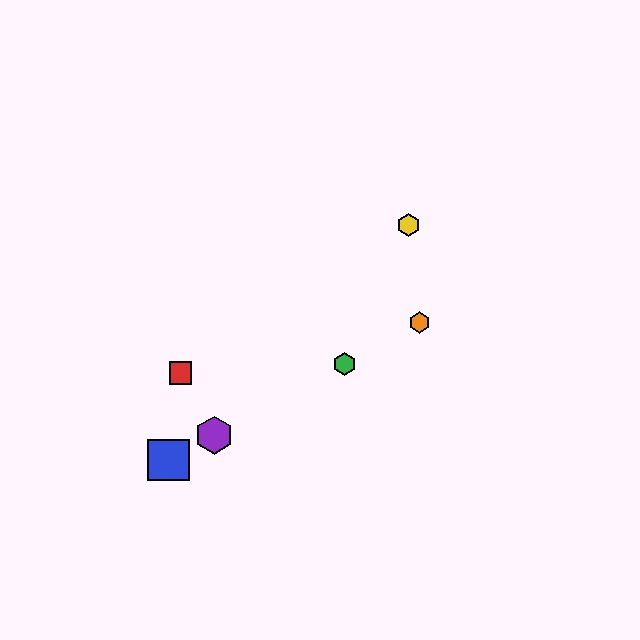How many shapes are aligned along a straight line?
4 shapes (the blue square, the green hexagon, the purple hexagon, the orange hexagon) are aligned along a straight line.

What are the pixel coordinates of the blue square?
The blue square is at (168, 460).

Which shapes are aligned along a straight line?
The blue square, the green hexagon, the purple hexagon, the orange hexagon are aligned along a straight line.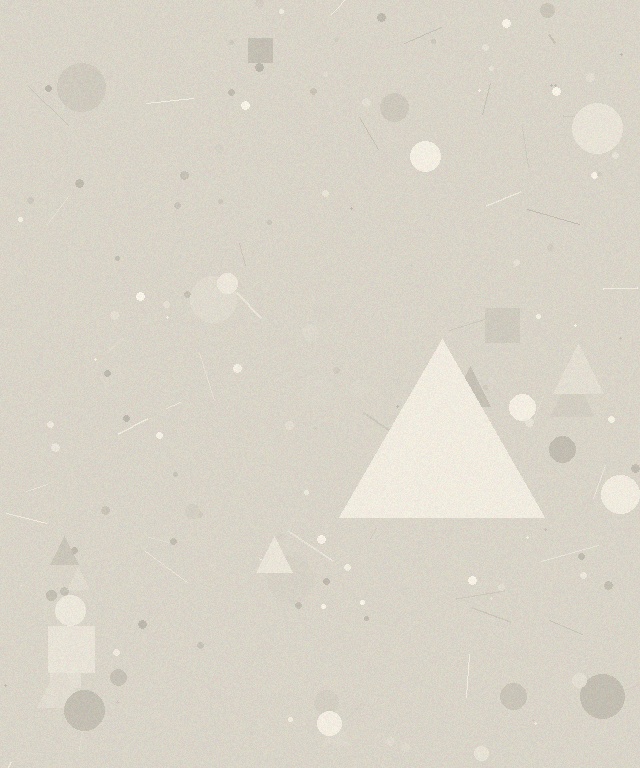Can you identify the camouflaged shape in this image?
The camouflaged shape is a triangle.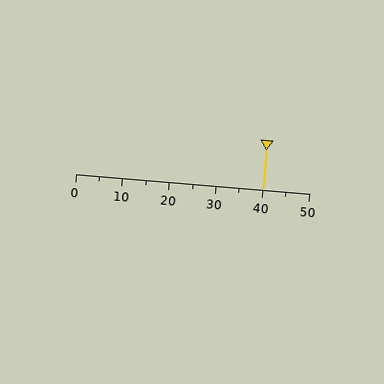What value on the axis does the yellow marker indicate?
The marker indicates approximately 40.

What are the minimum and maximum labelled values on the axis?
The axis runs from 0 to 50.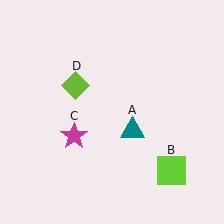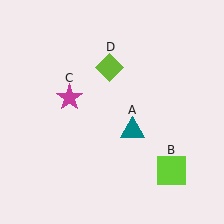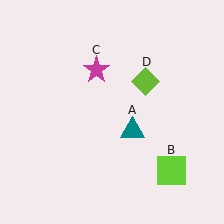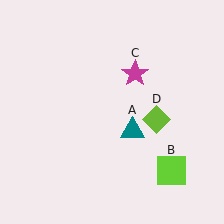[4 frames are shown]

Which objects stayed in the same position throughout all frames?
Teal triangle (object A) and lime square (object B) remained stationary.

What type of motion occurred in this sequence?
The magenta star (object C), lime diamond (object D) rotated clockwise around the center of the scene.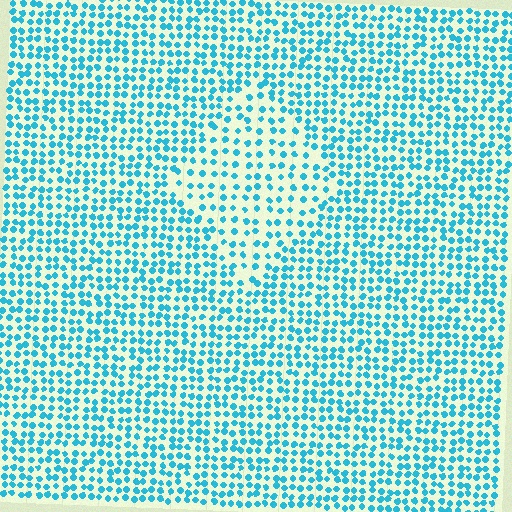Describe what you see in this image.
The image contains small cyan elements arranged at two different densities. A diamond-shaped region is visible where the elements are less densely packed than the surrounding area.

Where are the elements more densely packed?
The elements are more densely packed outside the diamond boundary.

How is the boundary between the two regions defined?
The boundary is defined by a change in element density (approximately 1.7x ratio). All elements are the same color, size, and shape.